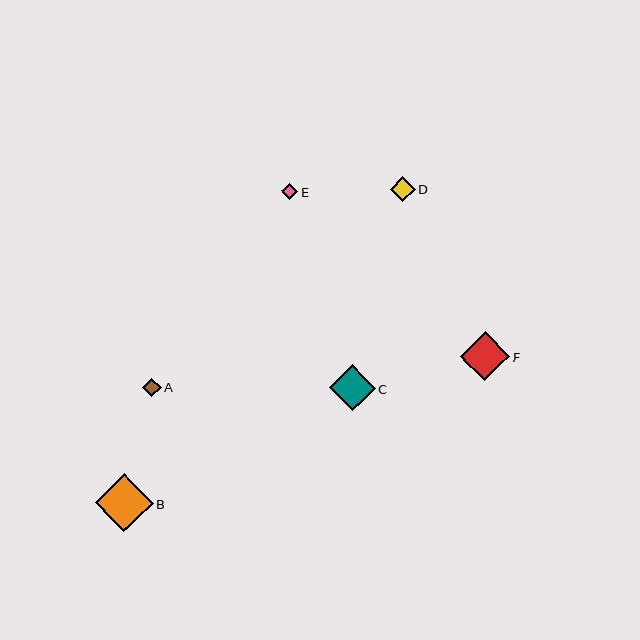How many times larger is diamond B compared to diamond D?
Diamond B is approximately 2.4 times the size of diamond D.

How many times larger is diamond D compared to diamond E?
Diamond D is approximately 1.5 times the size of diamond E.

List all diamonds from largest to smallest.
From largest to smallest: B, F, C, D, A, E.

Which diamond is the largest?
Diamond B is the largest with a size of approximately 58 pixels.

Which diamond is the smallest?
Diamond E is the smallest with a size of approximately 16 pixels.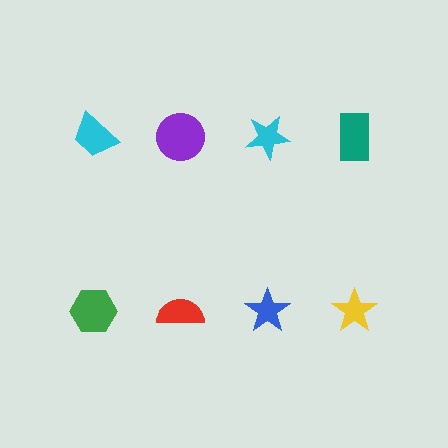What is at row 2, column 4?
A yellow star.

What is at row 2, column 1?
A green hexagon.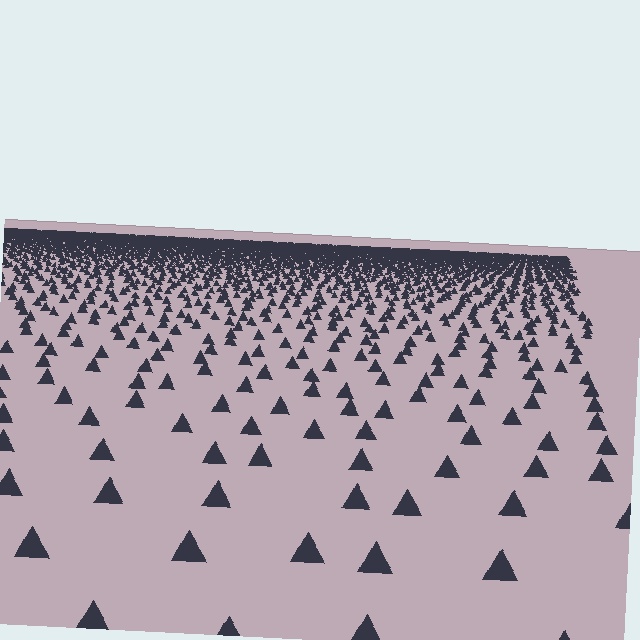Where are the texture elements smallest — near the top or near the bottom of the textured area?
Near the top.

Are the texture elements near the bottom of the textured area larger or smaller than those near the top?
Larger. Near the bottom, elements are closer to the viewer and appear at a bigger on-screen size.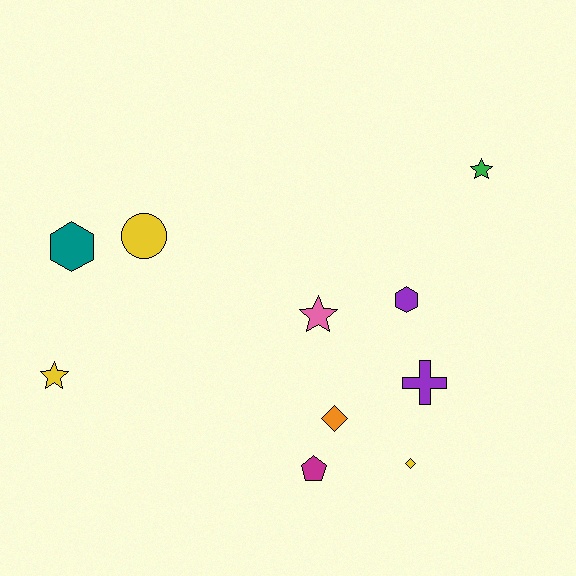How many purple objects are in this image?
There are 2 purple objects.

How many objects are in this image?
There are 10 objects.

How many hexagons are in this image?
There are 2 hexagons.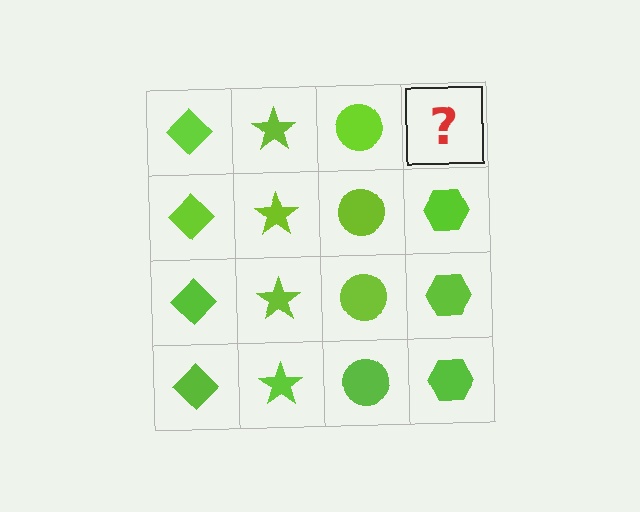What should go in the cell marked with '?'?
The missing cell should contain a lime hexagon.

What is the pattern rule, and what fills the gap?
The rule is that each column has a consistent shape. The gap should be filled with a lime hexagon.